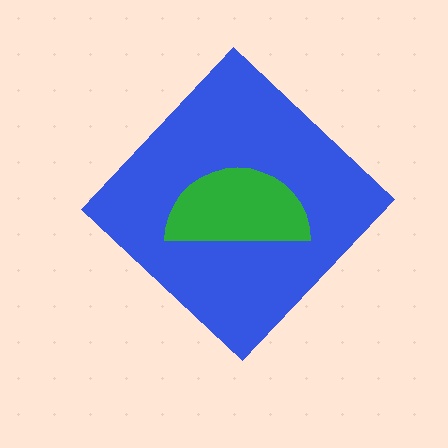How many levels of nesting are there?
2.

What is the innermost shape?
The green semicircle.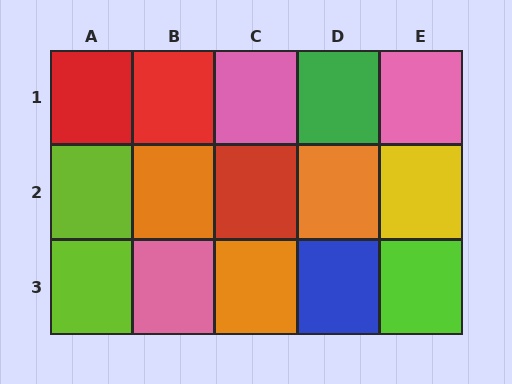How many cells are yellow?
1 cell is yellow.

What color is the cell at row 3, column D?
Blue.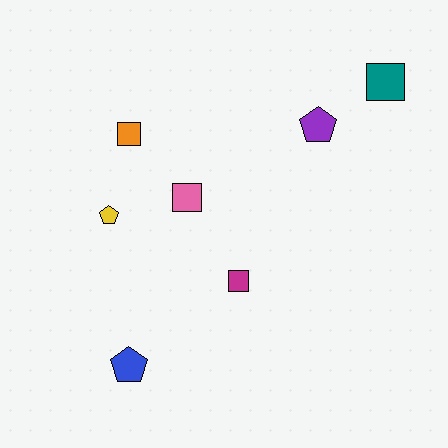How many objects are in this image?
There are 7 objects.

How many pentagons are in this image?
There are 3 pentagons.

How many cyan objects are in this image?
There are no cyan objects.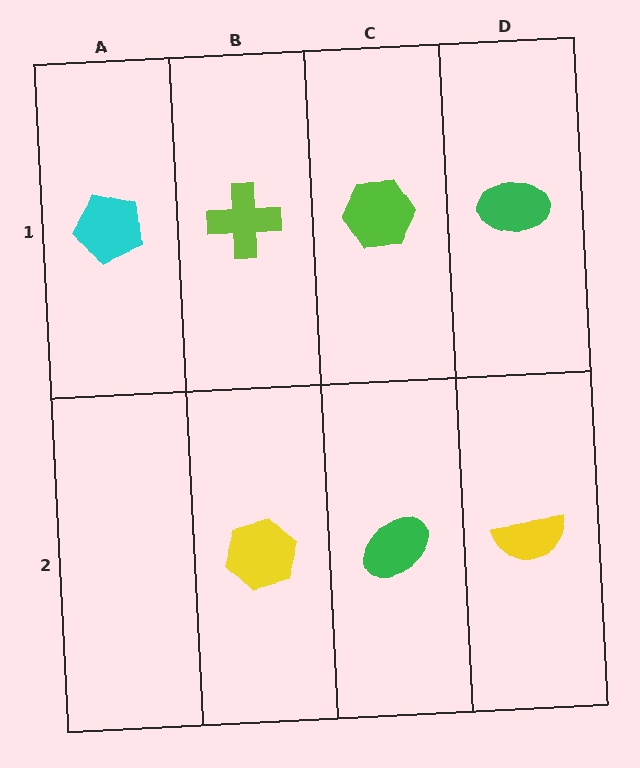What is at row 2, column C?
A green ellipse.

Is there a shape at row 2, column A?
No, that cell is empty.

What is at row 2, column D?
A yellow semicircle.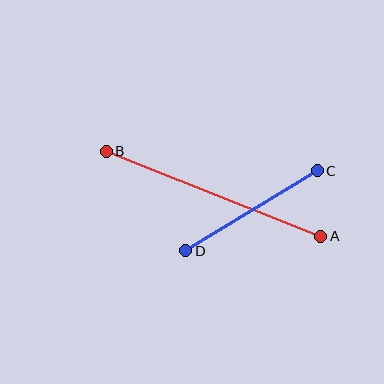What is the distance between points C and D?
The distance is approximately 154 pixels.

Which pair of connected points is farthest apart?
Points A and B are farthest apart.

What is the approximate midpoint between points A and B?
The midpoint is at approximately (214, 194) pixels.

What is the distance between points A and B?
The distance is approximately 231 pixels.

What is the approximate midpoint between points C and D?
The midpoint is at approximately (251, 211) pixels.